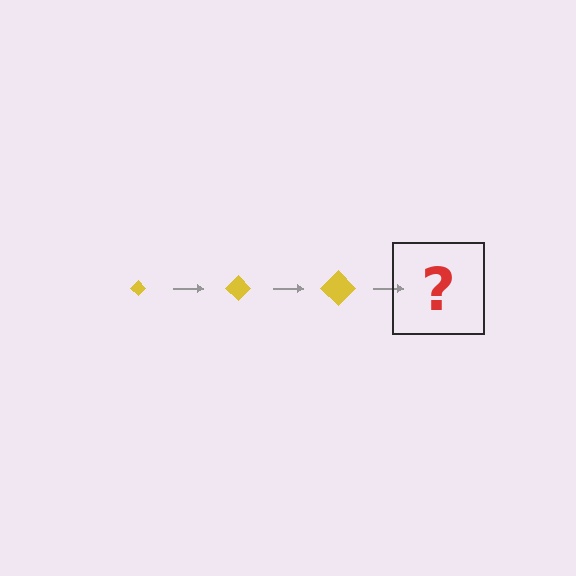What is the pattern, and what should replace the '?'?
The pattern is that the diamond gets progressively larger each step. The '?' should be a yellow diamond, larger than the previous one.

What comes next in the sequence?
The next element should be a yellow diamond, larger than the previous one.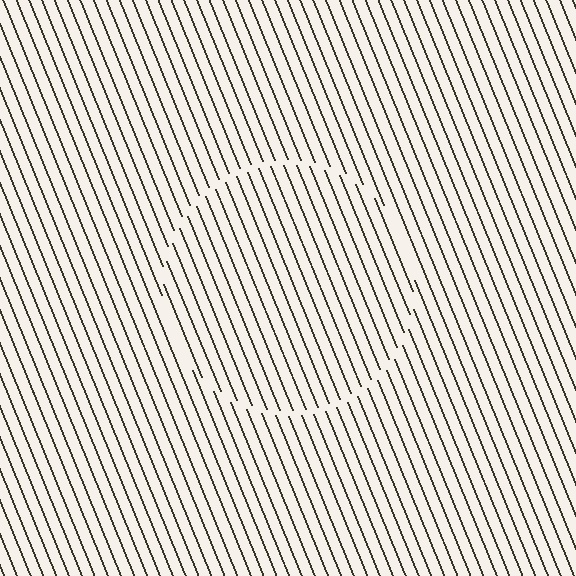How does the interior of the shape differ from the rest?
The interior of the shape contains the same grating, shifted by half a period — the contour is defined by the phase discontinuity where line-ends from the inner and outer gratings abut.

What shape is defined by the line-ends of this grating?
An illusory circle. The interior of the shape contains the same grating, shifted by half a period — the contour is defined by the phase discontinuity where line-ends from the inner and outer gratings abut.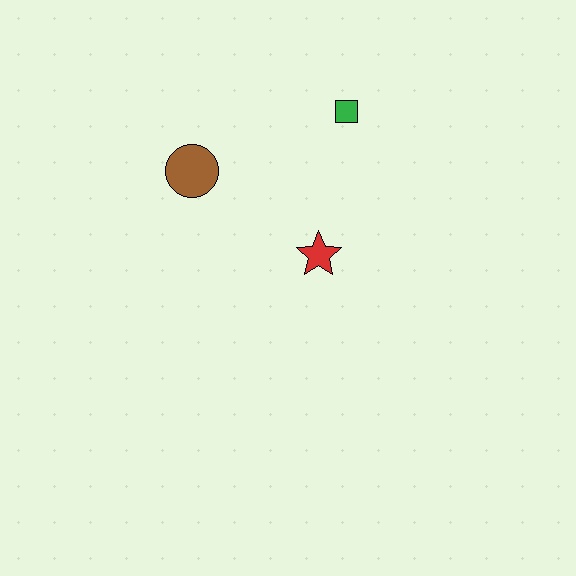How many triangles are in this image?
There are no triangles.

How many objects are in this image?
There are 3 objects.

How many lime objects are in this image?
There are no lime objects.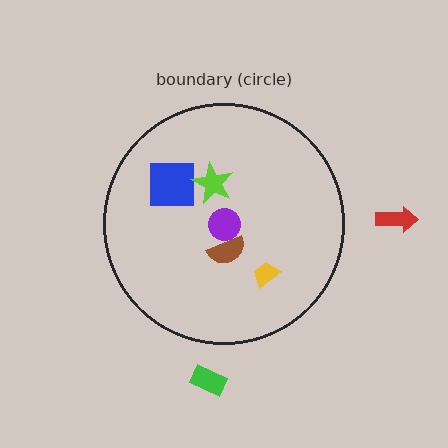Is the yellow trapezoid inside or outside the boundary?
Inside.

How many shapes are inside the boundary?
5 inside, 2 outside.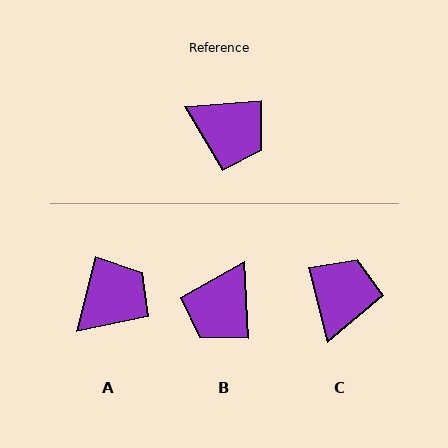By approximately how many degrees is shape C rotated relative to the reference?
Approximately 100 degrees counter-clockwise.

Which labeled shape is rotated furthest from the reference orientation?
C, about 100 degrees away.